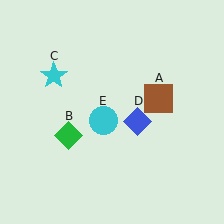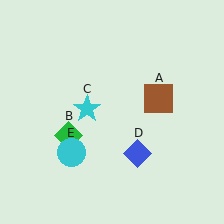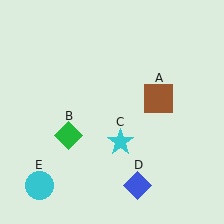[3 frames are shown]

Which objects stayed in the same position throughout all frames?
Brown square (object A) and green diamond (object B) remained stationary.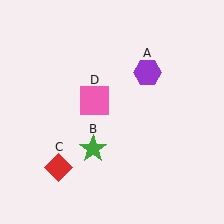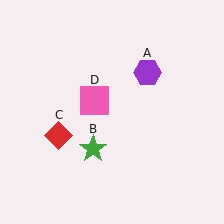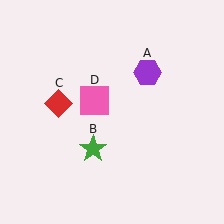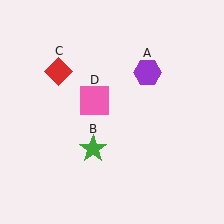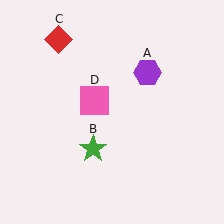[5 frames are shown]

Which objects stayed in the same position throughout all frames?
Purple hexagon (object A) and green star (object B) and pink square (object D) remained stationary.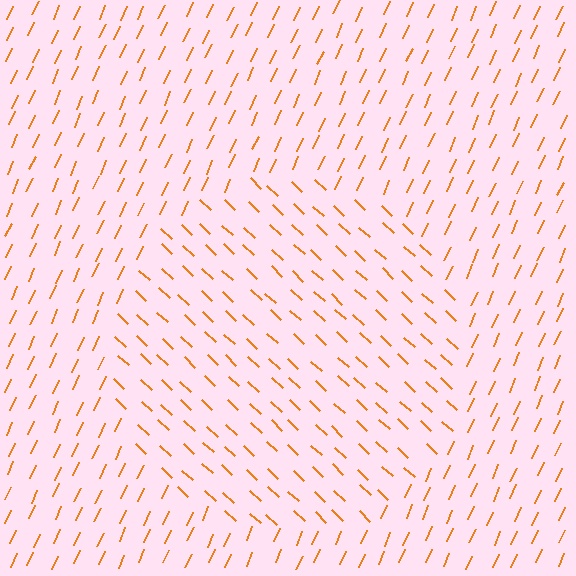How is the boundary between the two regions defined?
The boundary is defined purely by a change in line orientation (approximately 71 degrees difference). All lines are the same color and thickness.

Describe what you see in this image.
The image is filled with small orange line segments. A circle region in the image has lines oriented differently from the surrounding lines, creating a visible texture boundary.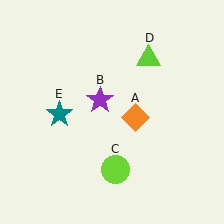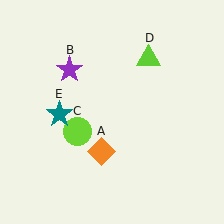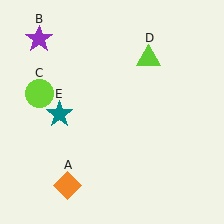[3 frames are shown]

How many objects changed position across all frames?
3 objects changed position: orange diamond (object A), purple star (object B), lime circle (object C).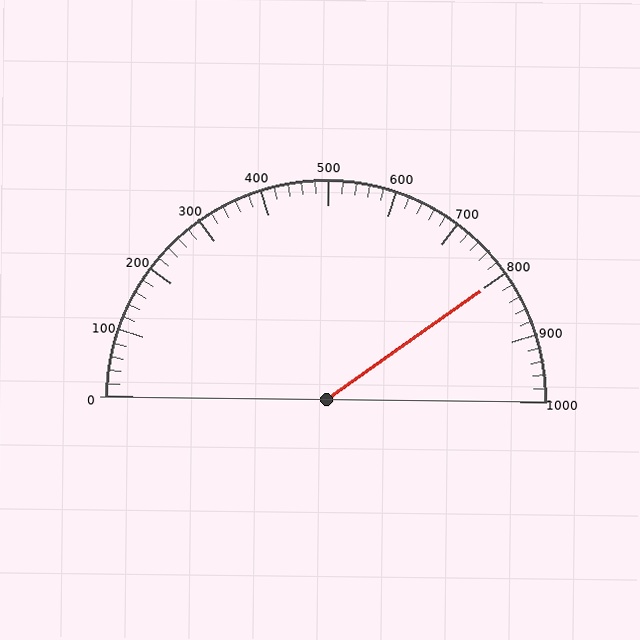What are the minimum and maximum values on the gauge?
The gauge ranges from 0 to 1000.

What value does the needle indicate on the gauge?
The needle indicates approximately 800.